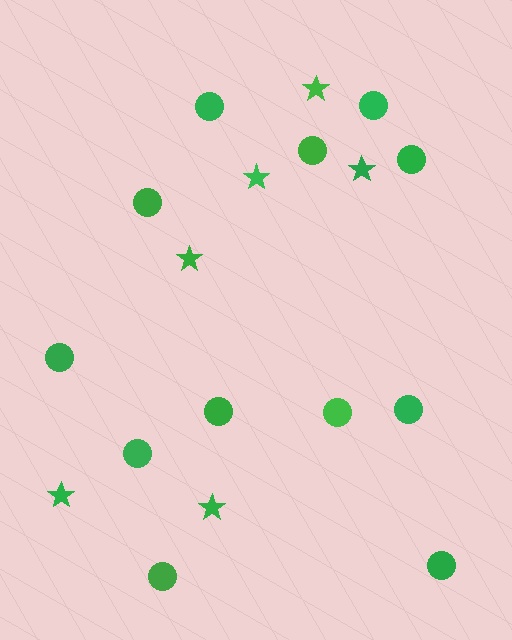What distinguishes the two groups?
There are 2 groups: one group of stars (6) and one group of circles (12).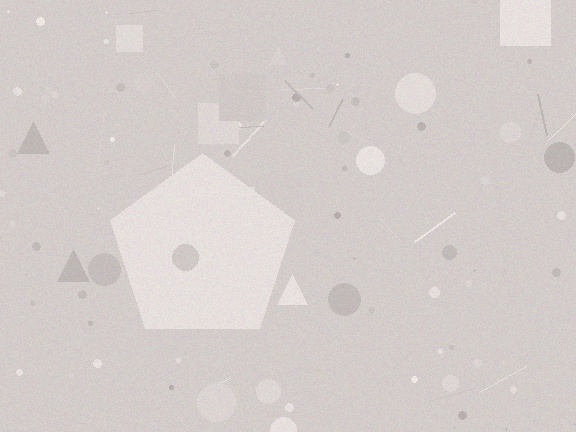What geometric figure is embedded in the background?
A pentagon is embedded in the background.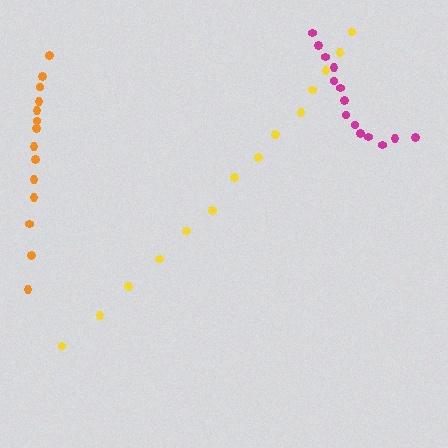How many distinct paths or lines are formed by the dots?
There are 3 distinct paths.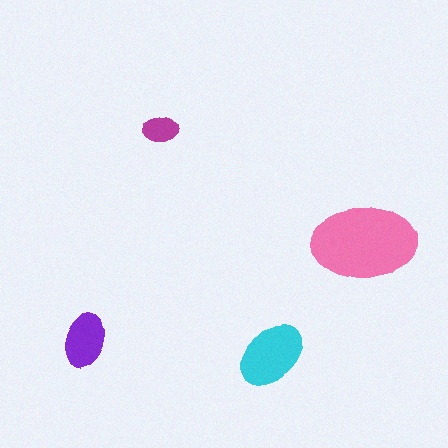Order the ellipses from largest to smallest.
the pink one, the cyan one, the purple one, the magenta one.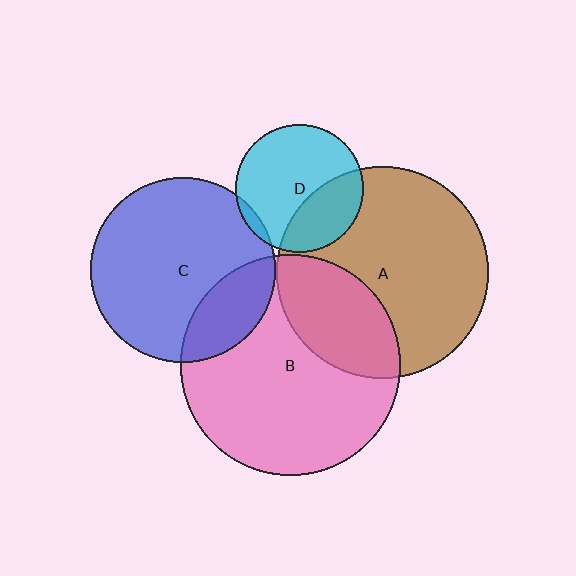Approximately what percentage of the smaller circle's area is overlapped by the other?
Approximately 20%.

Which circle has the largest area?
Circle B (pink).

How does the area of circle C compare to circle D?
Approximately 2.1 times.